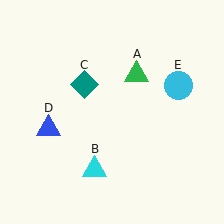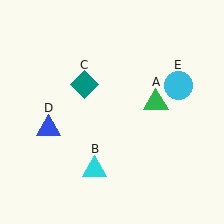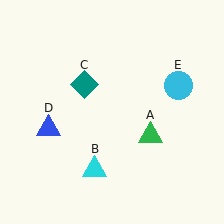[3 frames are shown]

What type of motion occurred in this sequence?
The green triangle (object A) rotated clockwise around the center of the scene.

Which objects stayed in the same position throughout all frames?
Cyan triangle (object B) and teal diamond (object C) and blue triangle (object D) and cyan circle (object E) remained stationary.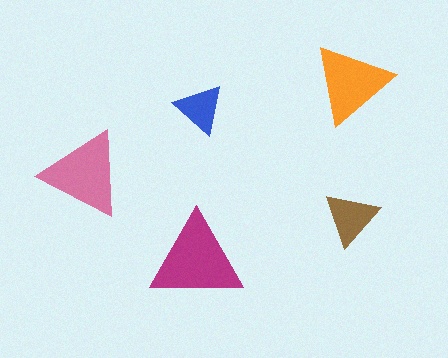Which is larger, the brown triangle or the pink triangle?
The pink one.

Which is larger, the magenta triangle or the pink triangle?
The magenta one.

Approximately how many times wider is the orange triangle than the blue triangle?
About 1.5 times wider.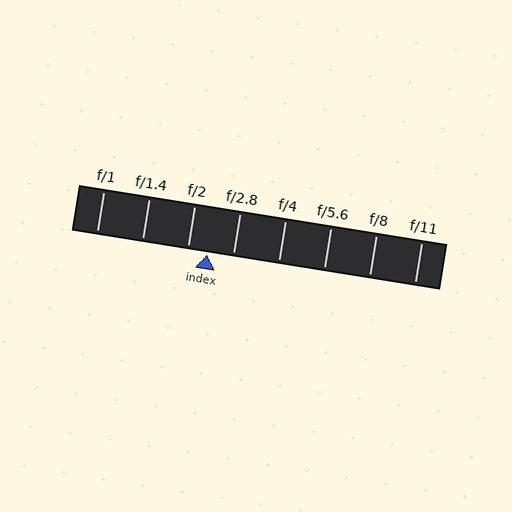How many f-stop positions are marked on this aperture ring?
There are 8 f-stop positions marked.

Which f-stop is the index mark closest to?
The index mark is closest to f/2.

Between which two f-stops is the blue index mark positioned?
The index mark is between f/2 and f/2.8.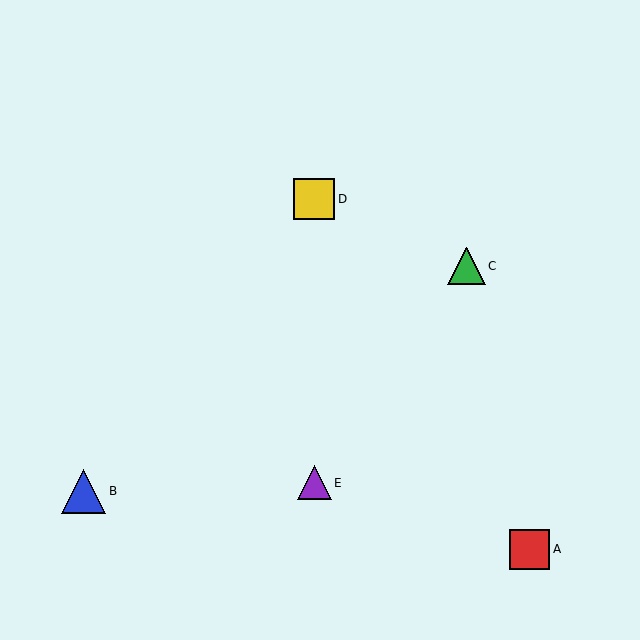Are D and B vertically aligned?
No, D is at x≈314 and B is at x≈84.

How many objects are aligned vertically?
2 objects (D, E) are aligned vertically.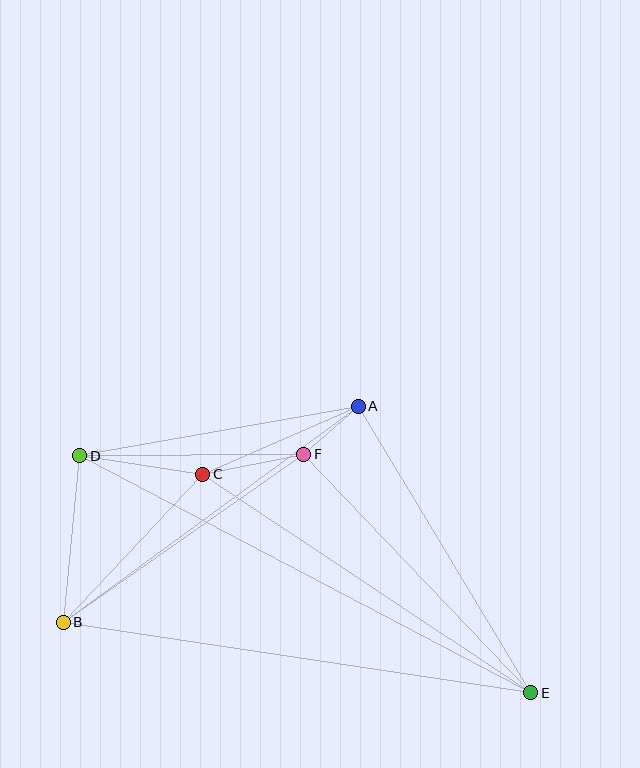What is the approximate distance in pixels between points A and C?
The distance between A and C is approximately 170 pixels.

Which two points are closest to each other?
Points A and F are closest to each other.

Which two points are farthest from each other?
Points D and E are farthest from each other.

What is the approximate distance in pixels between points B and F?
The distance between B and F is approximately 293 pixels.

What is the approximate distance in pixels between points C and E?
The distance between C and E is approximately 394 pixels.